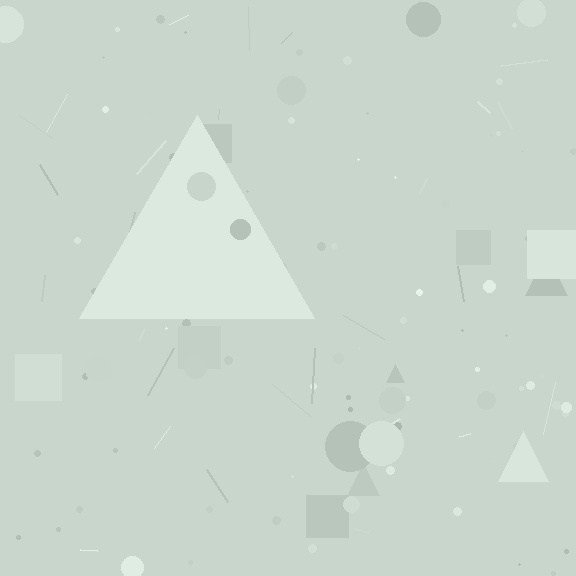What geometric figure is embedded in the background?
A triangle is embedded in the background.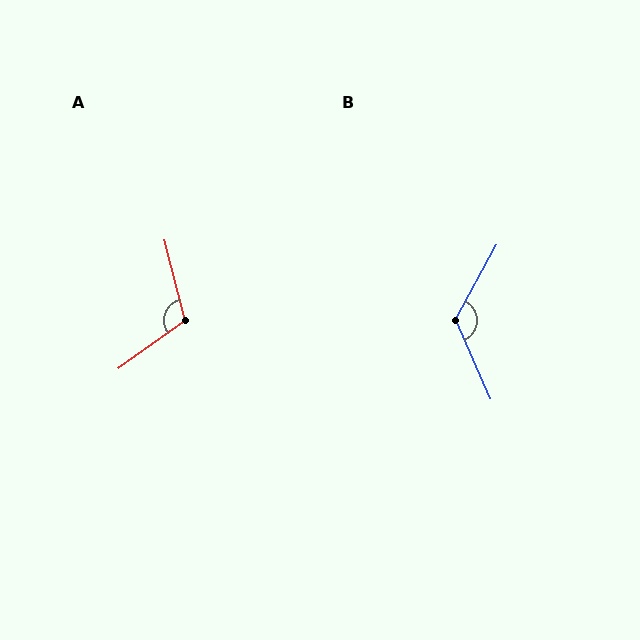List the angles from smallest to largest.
A (111°), B (127°).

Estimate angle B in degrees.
Approximately 127 degrees.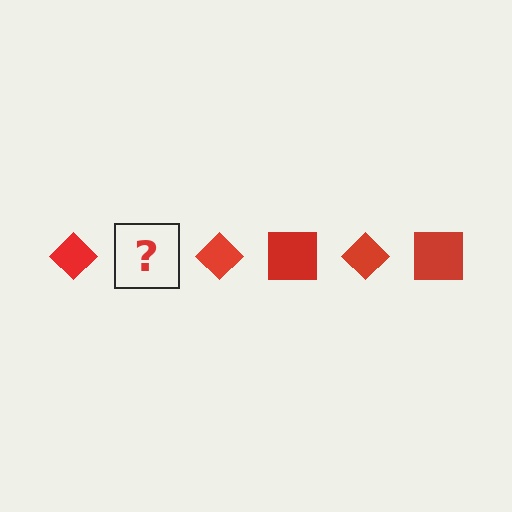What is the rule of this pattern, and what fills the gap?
The rule is that the pattern cycles through diamond, square shapes in red. The gap should be filled with a red square.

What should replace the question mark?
The question mark should be replaced with a red square.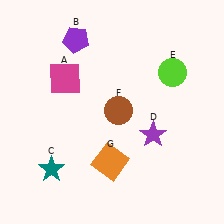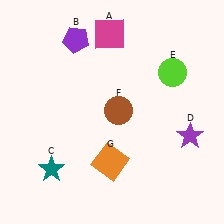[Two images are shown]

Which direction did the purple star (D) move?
The purple star (D) moved right.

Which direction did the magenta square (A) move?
The magenta square (A) moved right.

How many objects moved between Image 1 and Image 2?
2 objects moved between the two images.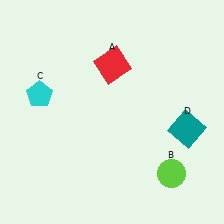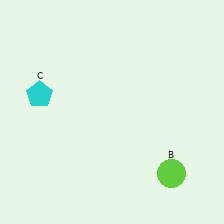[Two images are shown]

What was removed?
The teal square (D), the red square (A) were removed in Image 2.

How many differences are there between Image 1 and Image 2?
There are 2 differences between the two images.